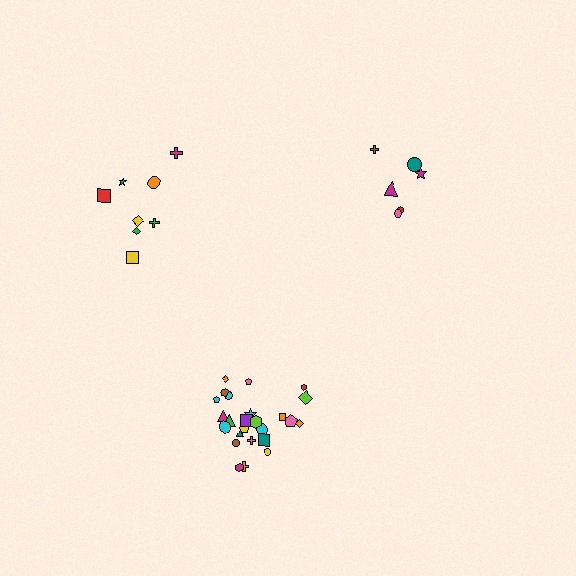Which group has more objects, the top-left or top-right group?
The top-left group.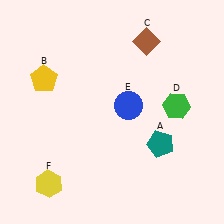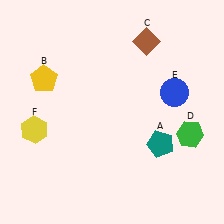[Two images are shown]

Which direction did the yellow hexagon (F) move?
The yellow hexagon (F) moved up.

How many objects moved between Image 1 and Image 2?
3 objects moved between the two images.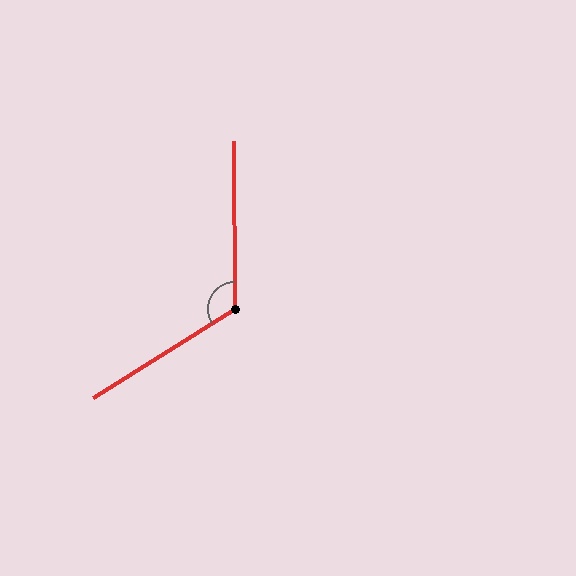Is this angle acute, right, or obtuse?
It is obtuse.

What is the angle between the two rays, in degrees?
Approximately 122 degrees.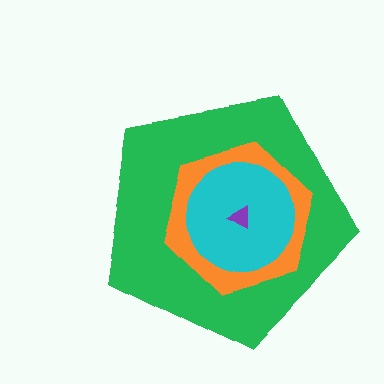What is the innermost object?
The purple triangle.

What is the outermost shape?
The green pentagon.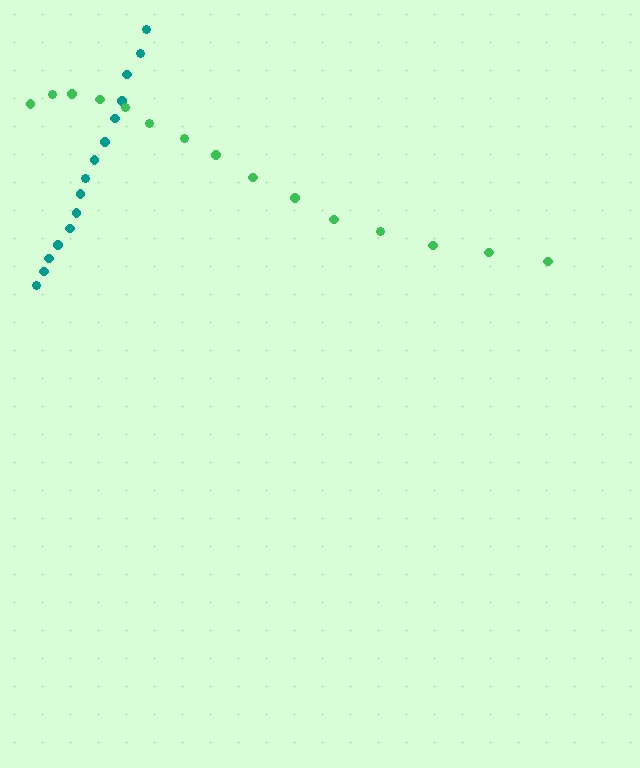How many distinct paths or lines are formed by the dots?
There are 2 distinct paths.